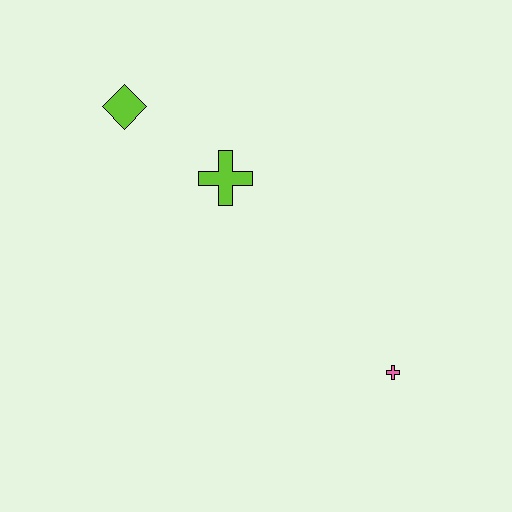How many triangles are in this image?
There are no triangles.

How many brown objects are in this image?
There are no brown objects.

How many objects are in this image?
There are 3 objects.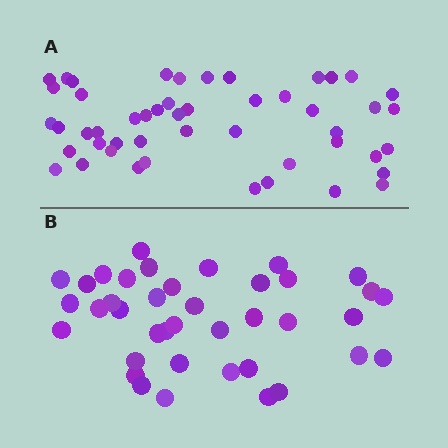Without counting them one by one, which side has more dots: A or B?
Region A (the top region) has more dots.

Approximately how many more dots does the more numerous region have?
Region A has roughly 10 or so more dots than region B.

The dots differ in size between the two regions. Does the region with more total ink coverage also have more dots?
No. Region B has more total ink coverage because its dots are larger, but region A actually contains more individual dots. Total area can be misleading — the number of items is what matters here.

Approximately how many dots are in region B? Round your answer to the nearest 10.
About 40 dots. (The exact count is 39, which rounds to 40.)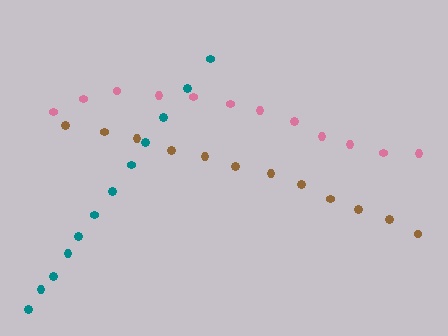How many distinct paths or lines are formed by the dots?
There are 3 distinct paths.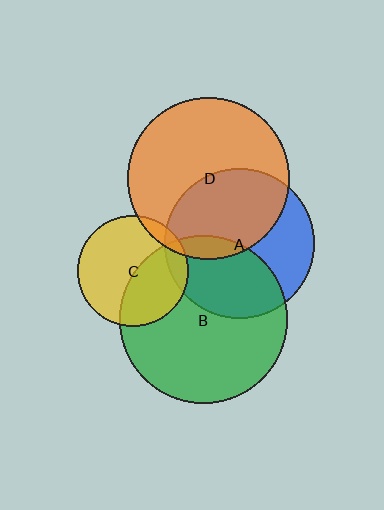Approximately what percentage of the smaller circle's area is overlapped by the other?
Approximately 40%.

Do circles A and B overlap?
Yes.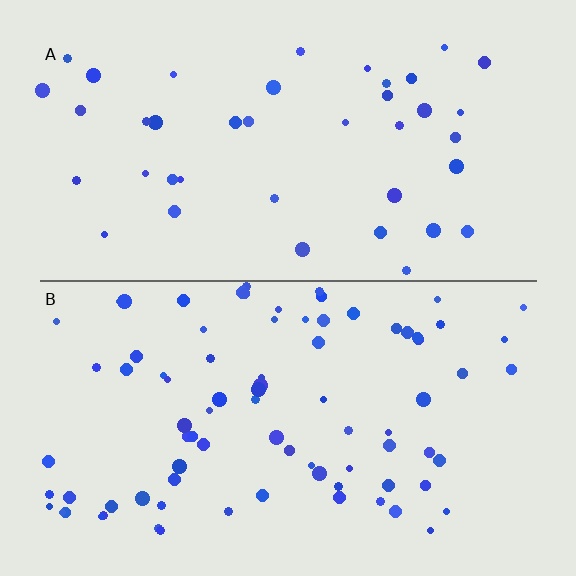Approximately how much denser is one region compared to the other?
Approximately 2.1× — region B over region A.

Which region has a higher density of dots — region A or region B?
B (the bottom).